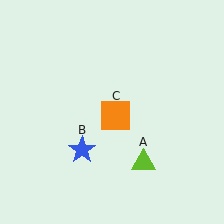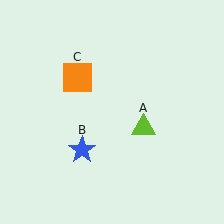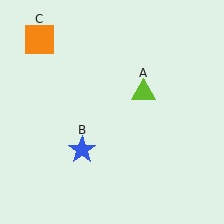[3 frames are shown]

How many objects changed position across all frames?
2 objects changed position: lime triangle (object A), orange square (object C).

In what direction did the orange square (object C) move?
The orange square (object C) moved up and to the left.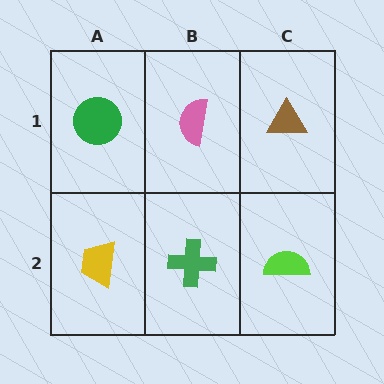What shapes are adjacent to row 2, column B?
A pink semicircle (row 1, column B), a yellow trapezoid (row 2, column A), a lime semicircle (row 2, column C).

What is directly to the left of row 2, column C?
A green cross.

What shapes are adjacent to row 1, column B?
A green cross (row 2, column B), a green circle (row 1, column A), a brown triangle (row 1, column C).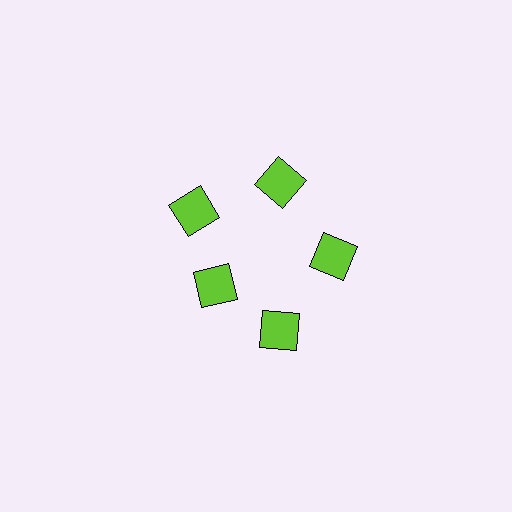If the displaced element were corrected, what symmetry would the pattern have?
It would have 5-fold rotational symmetry — the pattern would map onto itself every 72 degrees.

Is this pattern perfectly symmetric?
No. The 5 lime squares are arranged in a ring, but one element near the 8 o'clock position is pulled inward toward the center, breaking the 5-fold rotational symmetry.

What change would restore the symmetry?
The symmetry would be restored by moving it outward, back onto the ring so that all 5 squares sit at equal angles and equal distance from the center.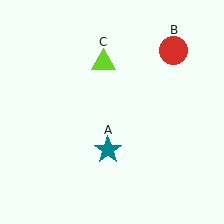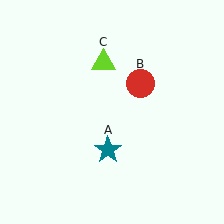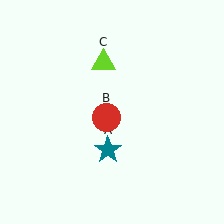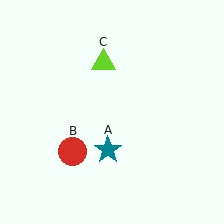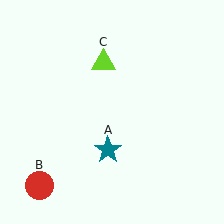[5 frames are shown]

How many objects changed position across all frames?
1 object changed position: red circle (object B).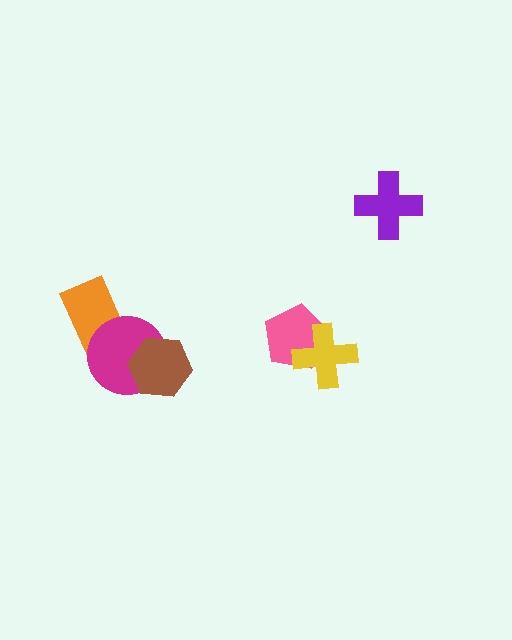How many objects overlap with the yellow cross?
1 object overlaps with the yellow cross.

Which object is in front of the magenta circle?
The brown hexagon is in front of the magenta circle.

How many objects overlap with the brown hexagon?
1 object overlaps with the brown hexagon.